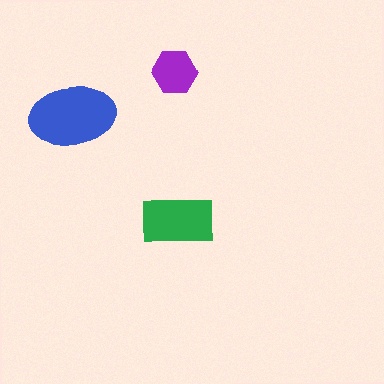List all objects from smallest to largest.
The purple hexagon, the green rectangle, the blue ellipse.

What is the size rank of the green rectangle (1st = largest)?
2nd.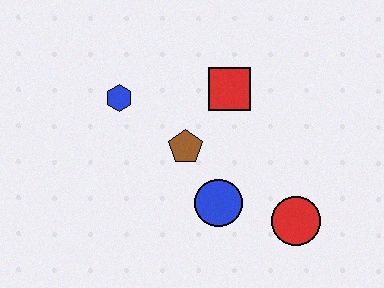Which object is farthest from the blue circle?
The blue hexagon is farthest from the blue circle.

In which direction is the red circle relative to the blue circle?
The red circle is to the right of the blue circle.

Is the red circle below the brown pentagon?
Yes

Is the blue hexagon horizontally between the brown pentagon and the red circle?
No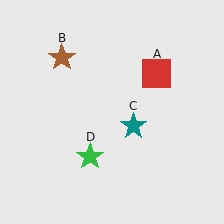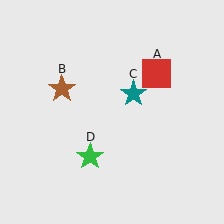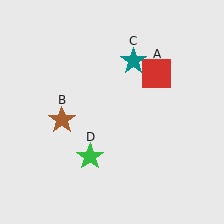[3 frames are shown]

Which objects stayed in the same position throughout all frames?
Red square (object A) and green star (object D) remained stationary.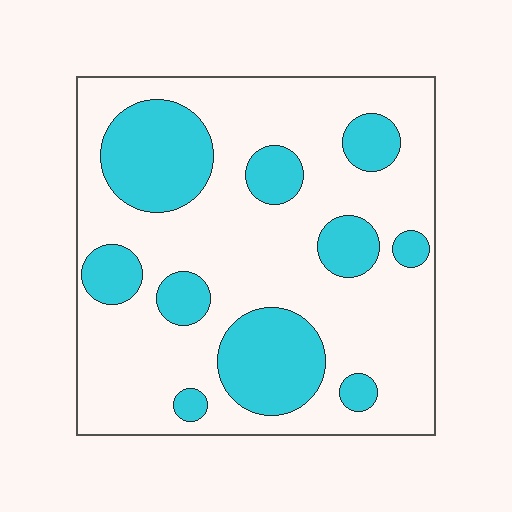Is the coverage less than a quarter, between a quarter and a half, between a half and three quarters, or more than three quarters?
Between a quarter and a half.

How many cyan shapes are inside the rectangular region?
10.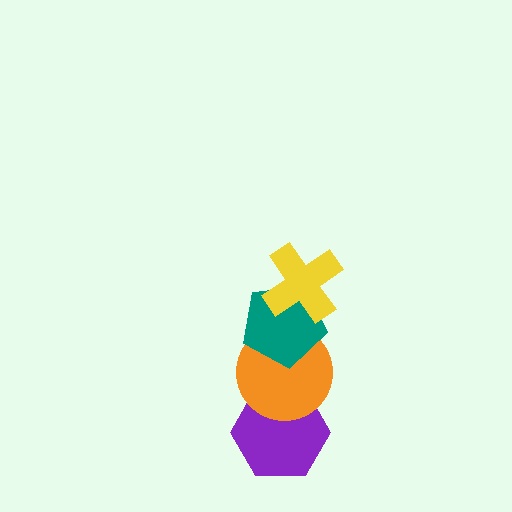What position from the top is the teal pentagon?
The teal pentagon is 2nd from the top.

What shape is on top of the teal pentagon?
The yellow cross is on top of the teal pentagon.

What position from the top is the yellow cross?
The yellow cross is 1st from the top.